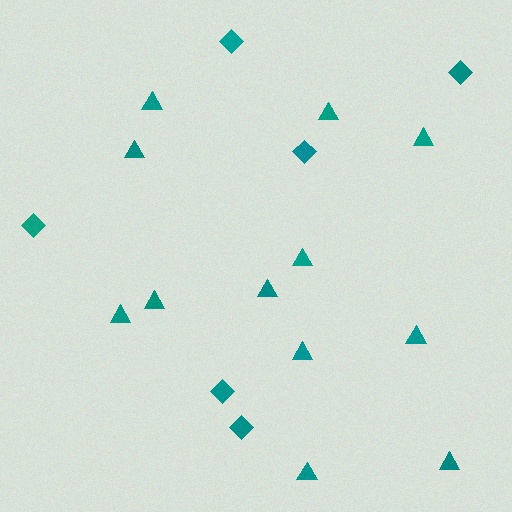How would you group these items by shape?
There are 2 groups: one group of triangles (12) and one group of diamonds (6).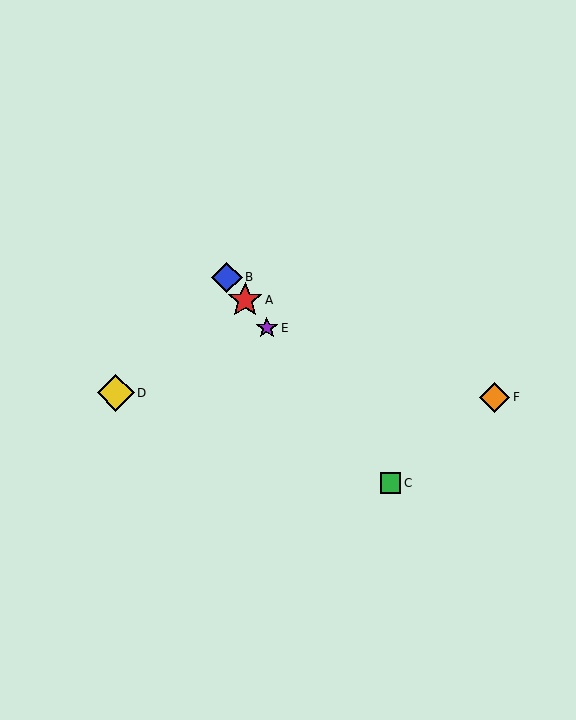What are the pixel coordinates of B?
Object B is at (227, 277).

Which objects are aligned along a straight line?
Objects A, B, C, E are aligned along a straight line.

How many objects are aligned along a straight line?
4 objects (A, B, C, E) are aligned along a straight line.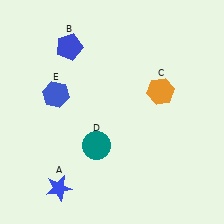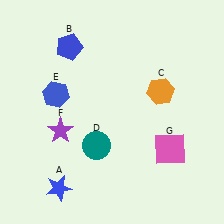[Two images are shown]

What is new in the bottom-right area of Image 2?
A pink square (G) was added in the bottom-right area of Image 2.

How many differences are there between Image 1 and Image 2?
There are 2 differences between the two images.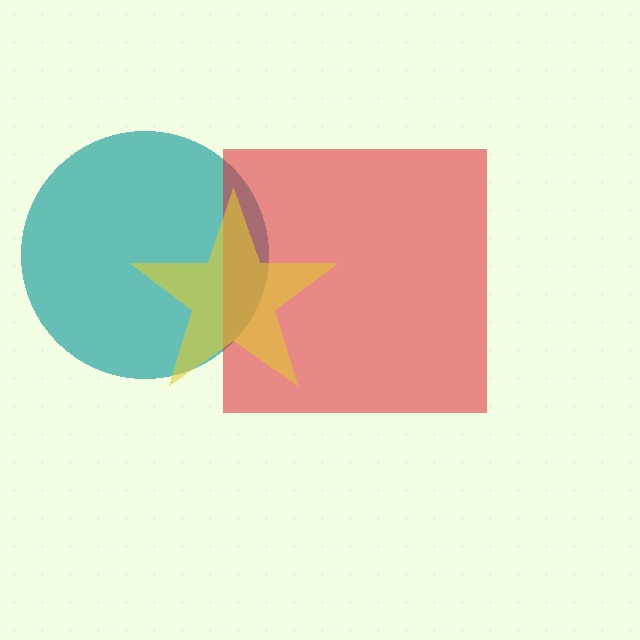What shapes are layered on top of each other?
The layered shapes are: a teal circle, a red square, a yellow star.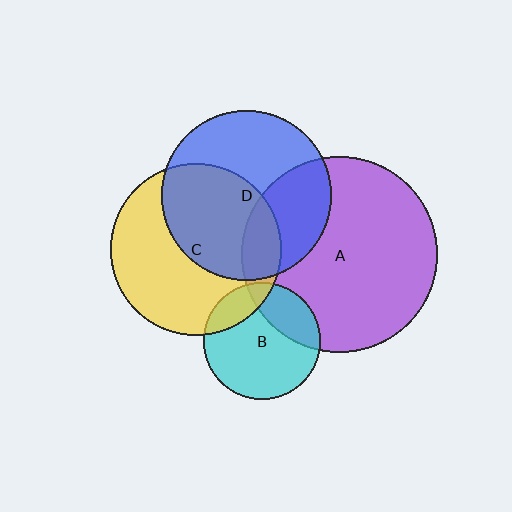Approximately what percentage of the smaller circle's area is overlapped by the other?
Approximately 15%.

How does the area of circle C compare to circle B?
Approximately 2.1 times.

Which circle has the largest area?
Circle A (purple).